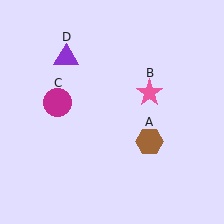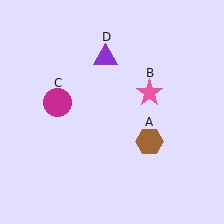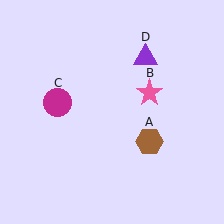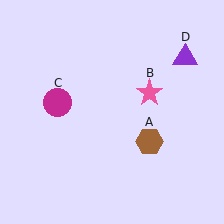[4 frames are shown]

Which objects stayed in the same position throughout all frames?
Brown hexagon (object A) and pink star (object B) and magenta circle (object C) remained stationary.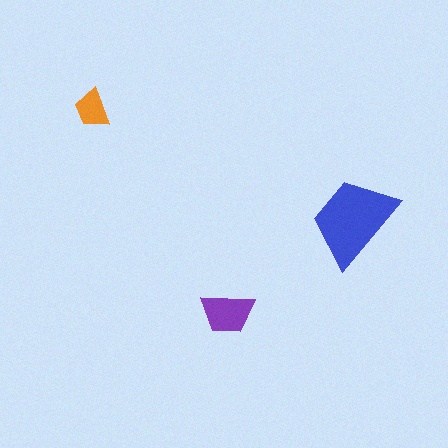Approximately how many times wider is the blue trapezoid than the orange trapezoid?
About 2.5 times wider.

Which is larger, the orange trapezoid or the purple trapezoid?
The purple one.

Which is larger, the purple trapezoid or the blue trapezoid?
The blue one.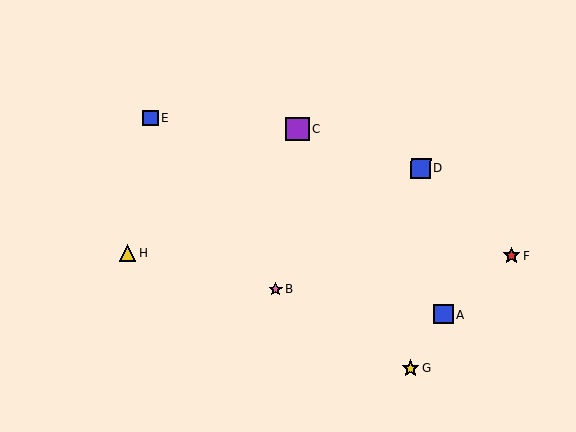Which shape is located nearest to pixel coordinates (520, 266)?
The red star (labeled F) at (511, 256) is nearest to that location.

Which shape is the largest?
The purple square (labeled C) is the largest.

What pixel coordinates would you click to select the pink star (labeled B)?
Click at (276, 289) to select the pink star B.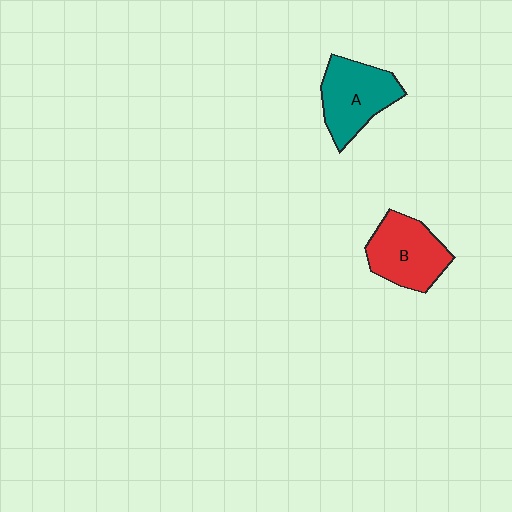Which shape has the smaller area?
Shape B (red).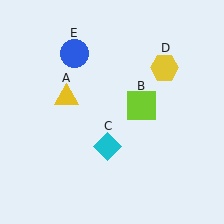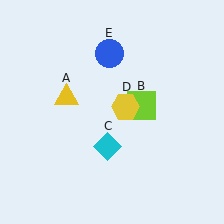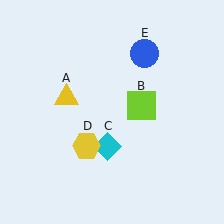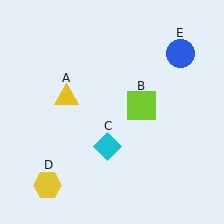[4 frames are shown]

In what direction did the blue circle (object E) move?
The blue circle (object E) moved right.